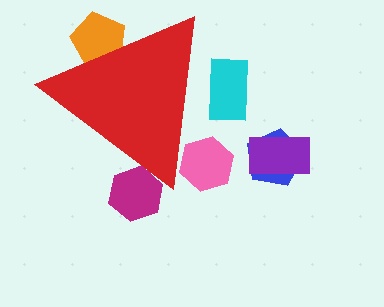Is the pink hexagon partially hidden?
Yes, the pink hexagon is partially hidden behind the red triangle.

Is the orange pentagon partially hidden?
Yes, the orange pentagon is partially hidden behind the red triangle.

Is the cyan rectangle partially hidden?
Yes, the cyan rectangle is partially hidden behind the red triangle.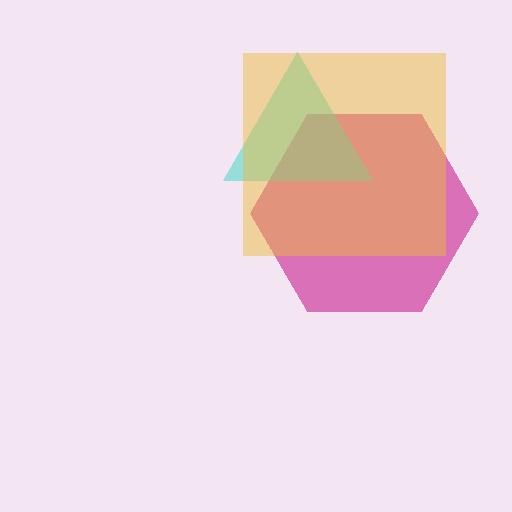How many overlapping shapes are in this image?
There are 3 overlapping shapes in the image.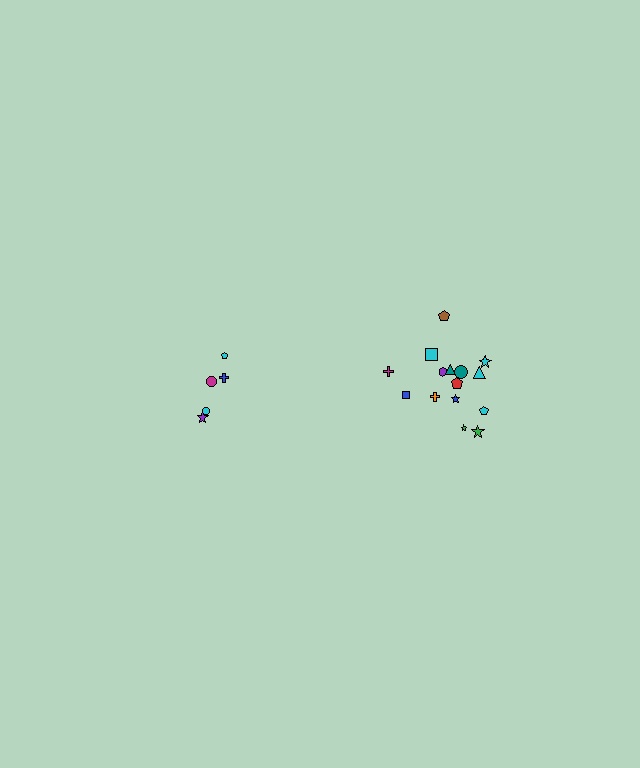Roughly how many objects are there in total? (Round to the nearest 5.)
Roughly 20 objects in total.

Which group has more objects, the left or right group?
The right group.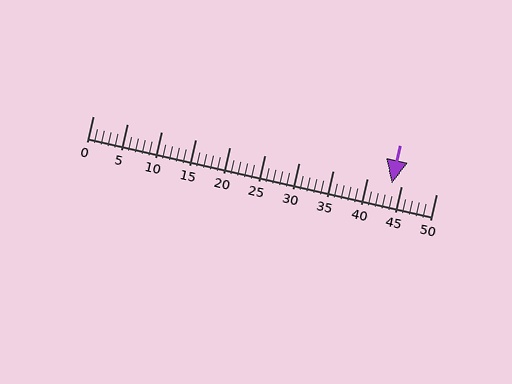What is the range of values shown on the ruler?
The ruler shows values from 0 to 50.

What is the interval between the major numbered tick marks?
The major tick marks are spaced 5 units apart.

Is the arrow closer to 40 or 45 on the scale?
The arrow is closer to 45.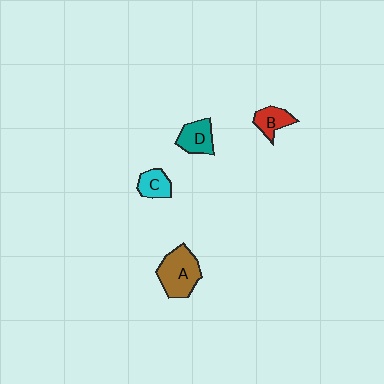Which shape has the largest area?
Shape A (brown).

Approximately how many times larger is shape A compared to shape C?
Approximately 2.0 times.